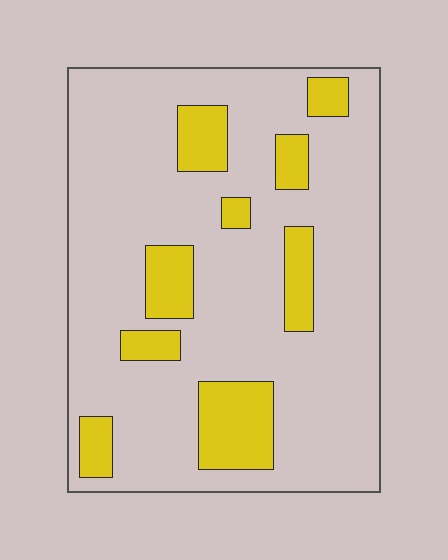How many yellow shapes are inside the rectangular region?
9.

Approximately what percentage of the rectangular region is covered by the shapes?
Approximately 20%.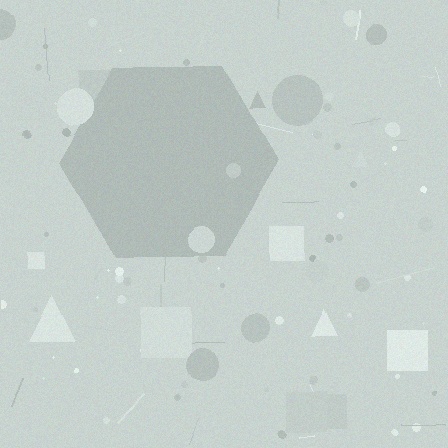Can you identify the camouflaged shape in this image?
The camouflaged shape is a hexagon.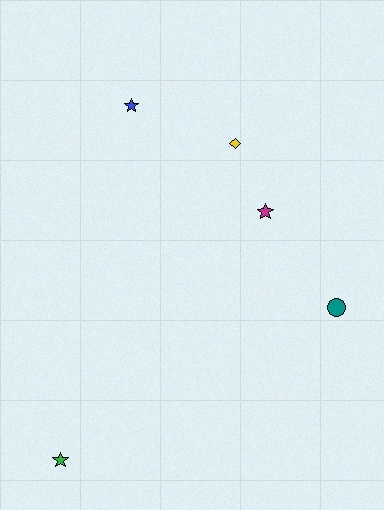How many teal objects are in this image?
There is 1 teal object.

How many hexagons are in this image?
There are no hexagons.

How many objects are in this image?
There are 5 objects.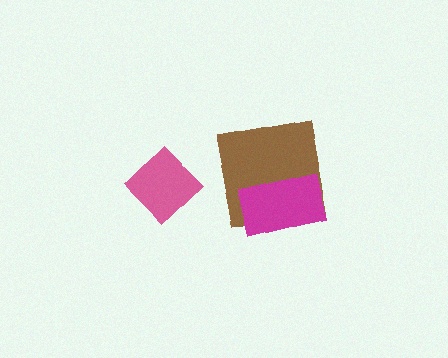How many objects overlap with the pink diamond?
0 objects overlap with the pink diamond.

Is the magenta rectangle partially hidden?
No, no other shape covers it.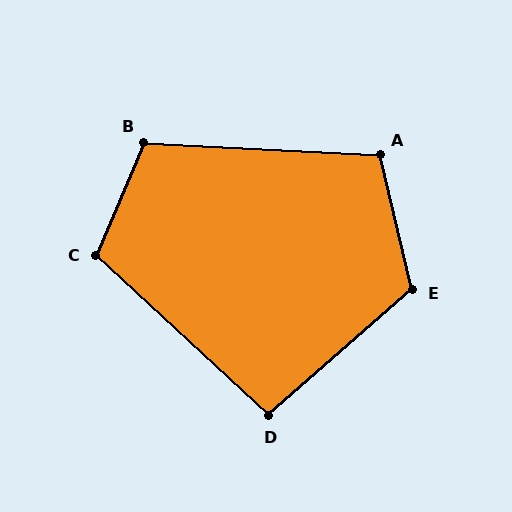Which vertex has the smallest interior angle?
D, at approximately 96 degrees.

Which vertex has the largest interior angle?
E, at approximately 118 degrees.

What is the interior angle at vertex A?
Approximately 107 degrees (obtuse).